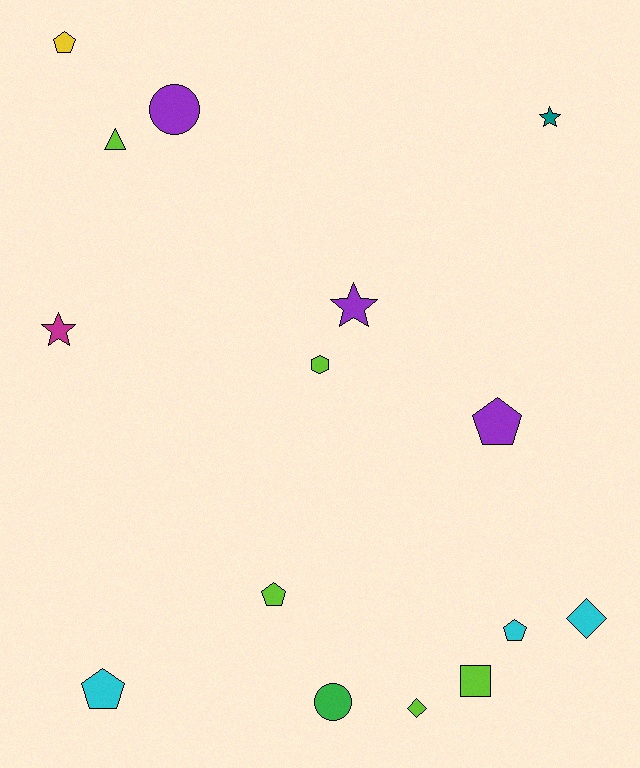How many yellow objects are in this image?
There is 1 yellow object.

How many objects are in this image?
There are 15 objects.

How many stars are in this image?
There are 3 stars.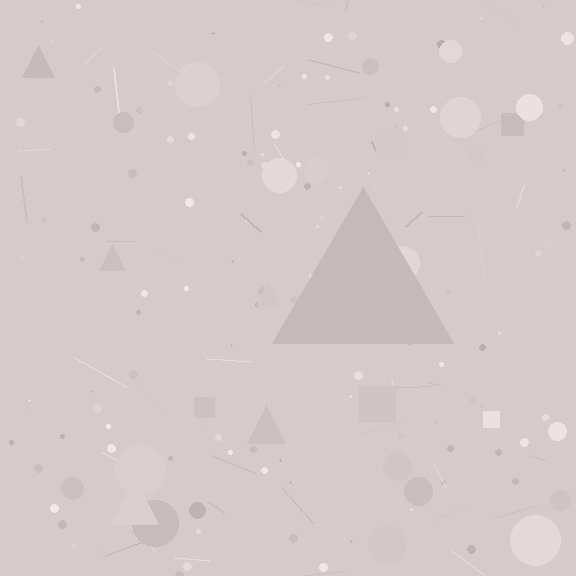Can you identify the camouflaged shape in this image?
The camouflaged shape is a triangle.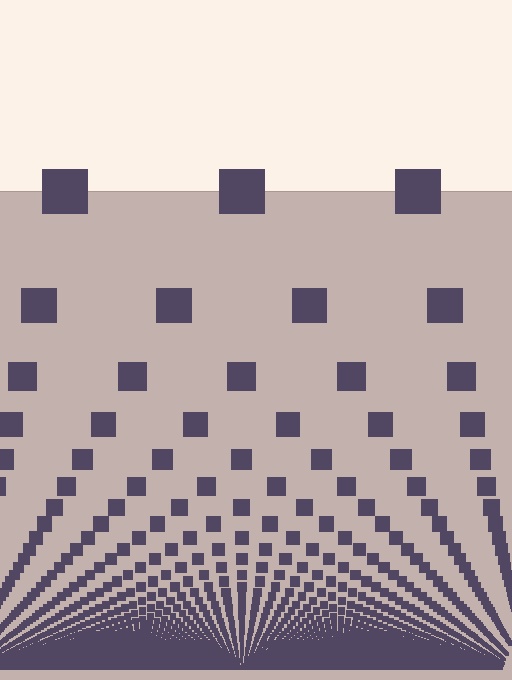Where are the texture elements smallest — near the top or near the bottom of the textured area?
Near the bottom.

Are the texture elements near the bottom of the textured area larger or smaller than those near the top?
Smaller. The gradient is inverted — elements near the bottom are smaller and denser.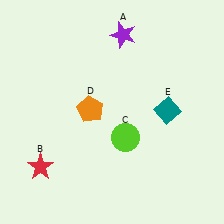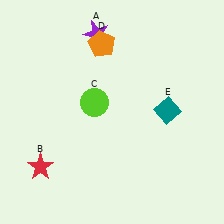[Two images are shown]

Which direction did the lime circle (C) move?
The lime circle (C) moved up.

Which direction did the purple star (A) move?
The purple star (A) moved left.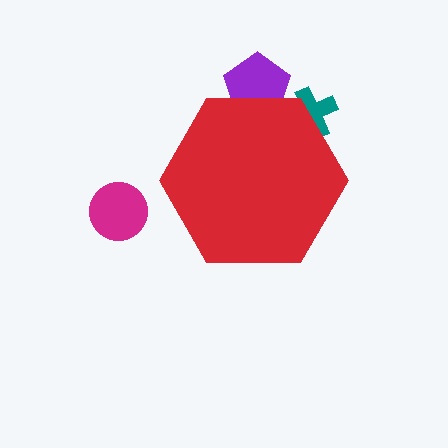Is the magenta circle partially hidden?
No, the magenta circle is fully visible.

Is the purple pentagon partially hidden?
Yes, the purple pentagon is partially hidden behind the red hexagon.